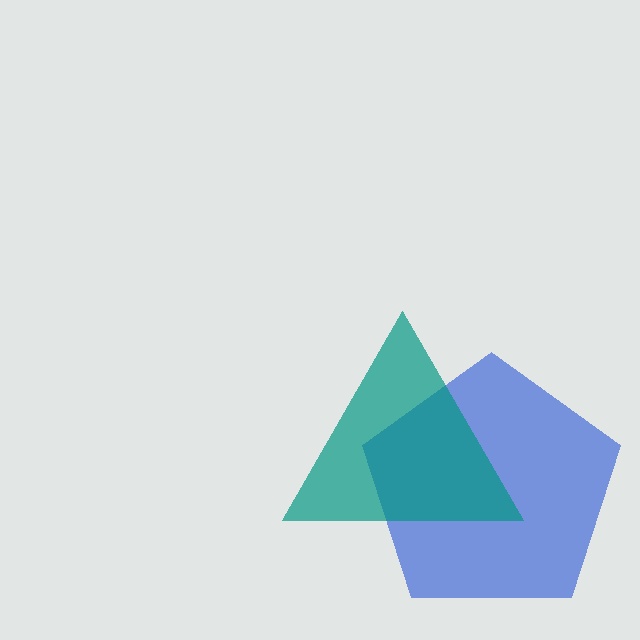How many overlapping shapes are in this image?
There are 2 overlapping shapes in the image.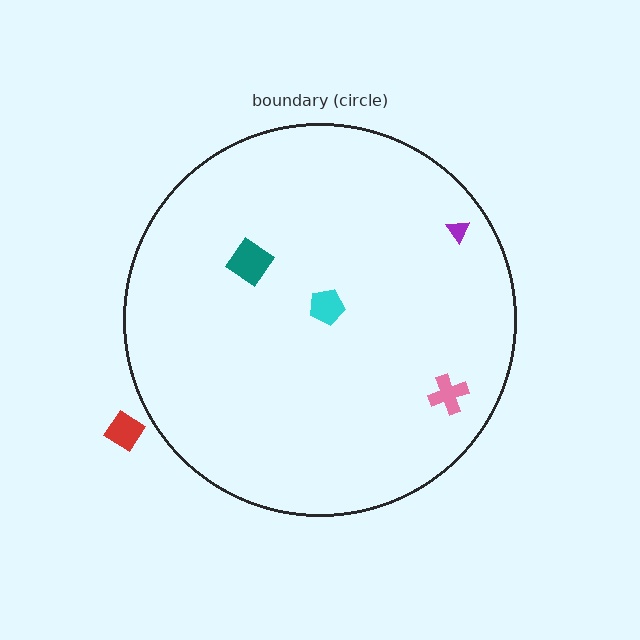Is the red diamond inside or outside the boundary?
Outside.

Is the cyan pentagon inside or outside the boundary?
Inside.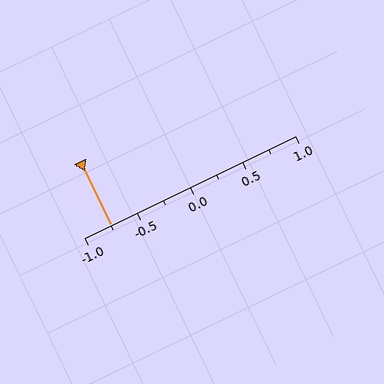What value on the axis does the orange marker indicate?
The marker indicates approximately -0.75.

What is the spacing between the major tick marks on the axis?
The major ticks are spaced 0.5 apart.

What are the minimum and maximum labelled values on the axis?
The axis runs from -1.0 to 1.0.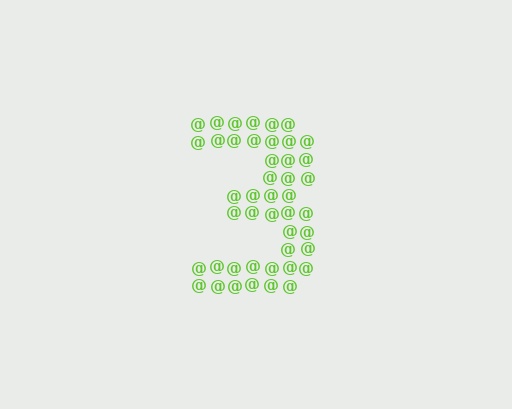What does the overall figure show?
The overall figure shows the digit 3.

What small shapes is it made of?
It is made of small at signs.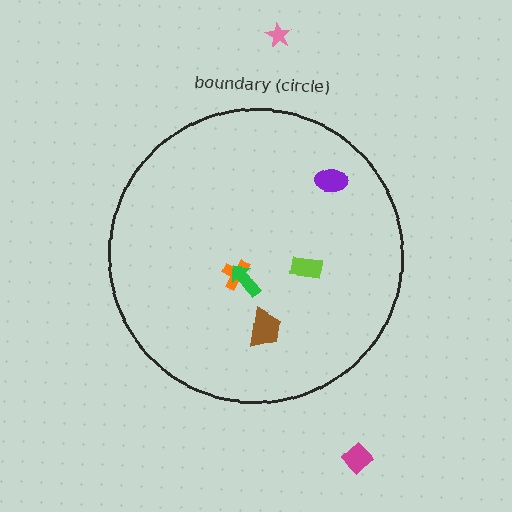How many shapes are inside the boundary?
5 inside, 2 outside.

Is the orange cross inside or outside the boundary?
Inside.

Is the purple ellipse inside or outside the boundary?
Inside.